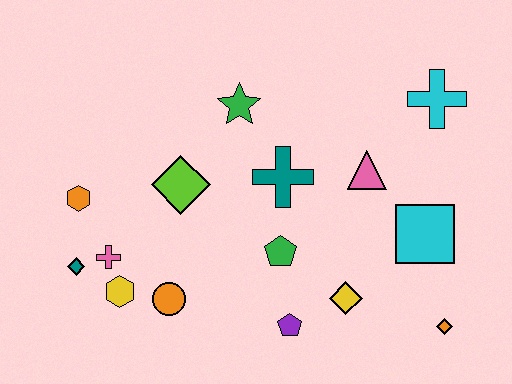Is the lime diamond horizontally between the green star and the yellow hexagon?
Yes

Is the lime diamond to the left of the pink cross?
No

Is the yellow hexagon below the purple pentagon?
No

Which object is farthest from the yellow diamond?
The orange hexagon is farthest from the yellow diamond.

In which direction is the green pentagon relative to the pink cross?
The green pentagon is to the right of the pink cross.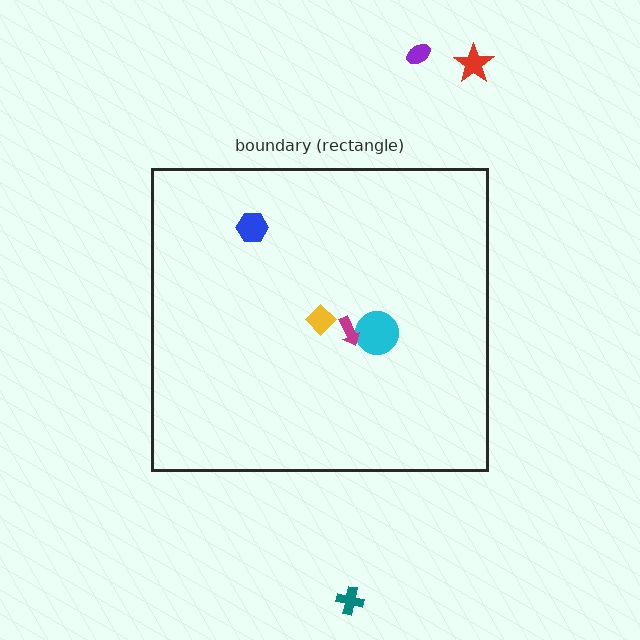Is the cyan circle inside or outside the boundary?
Inside.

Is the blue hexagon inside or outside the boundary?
Inside.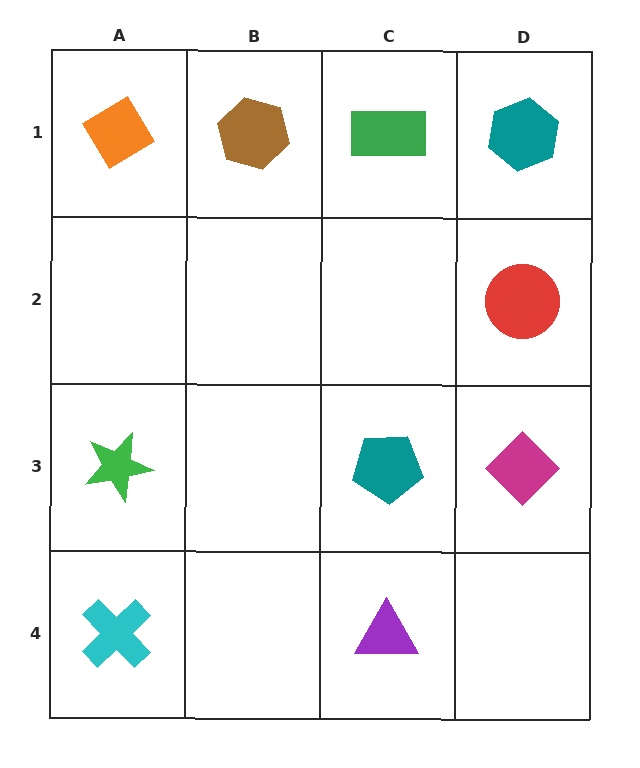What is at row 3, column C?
A teal pentagon.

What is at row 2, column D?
A red circle.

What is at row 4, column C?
A purple triangle.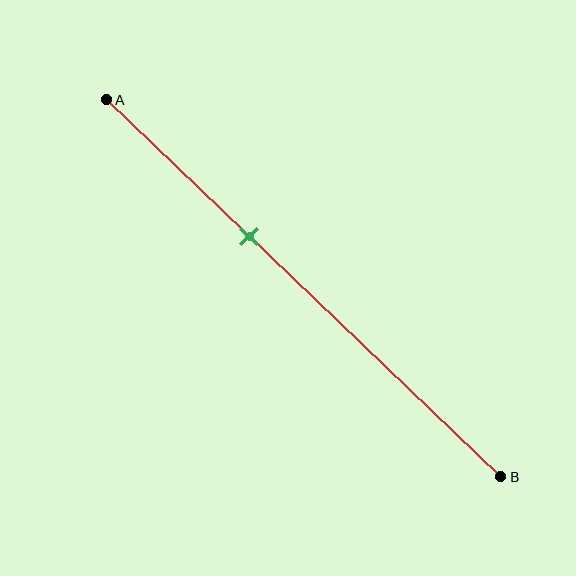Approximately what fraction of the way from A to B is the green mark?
The green mark is approximately 35% of the way from A to B.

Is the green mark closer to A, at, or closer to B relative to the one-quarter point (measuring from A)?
The green mark is closer to point B than the one-quarter point of segment AB.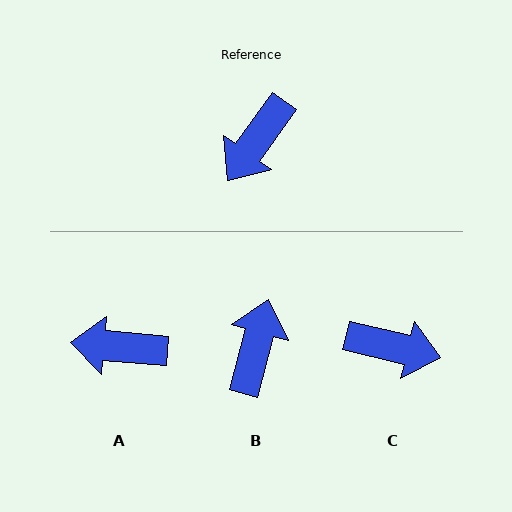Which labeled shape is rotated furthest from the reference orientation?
B, about 159 degrees away.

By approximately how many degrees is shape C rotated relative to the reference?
Approximately 113 degrees counter-clockwise.